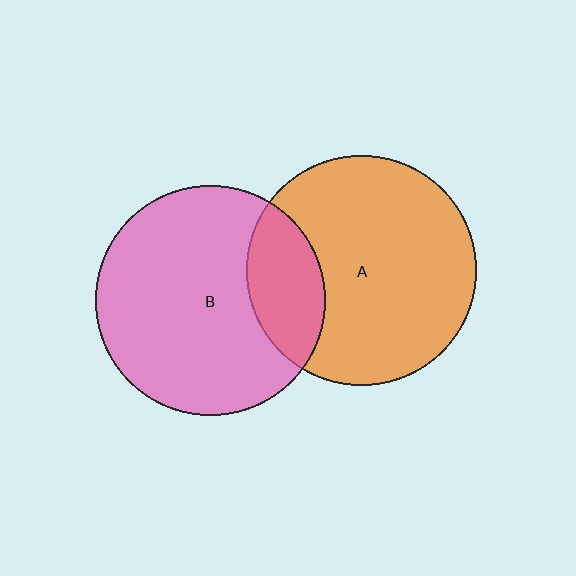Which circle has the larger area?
Circle B (pink).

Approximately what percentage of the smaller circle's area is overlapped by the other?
Approximately 20%.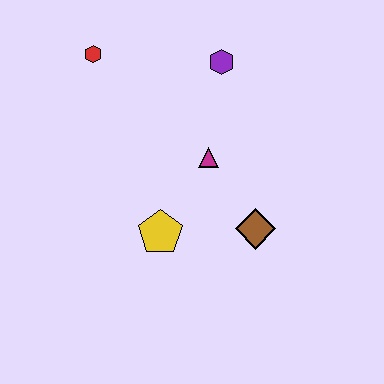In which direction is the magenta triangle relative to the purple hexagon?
The magenta triangle is below the purple hexagon.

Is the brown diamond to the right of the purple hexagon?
Yes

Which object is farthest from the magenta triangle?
The red hexagon is farthest from the magenta triangle.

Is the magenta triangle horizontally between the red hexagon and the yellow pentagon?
No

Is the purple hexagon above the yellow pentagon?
Yes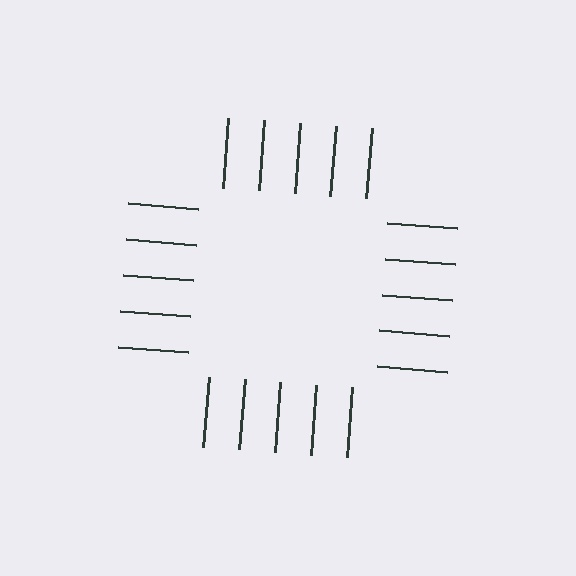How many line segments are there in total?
20 — 5 along each of the 4 edges.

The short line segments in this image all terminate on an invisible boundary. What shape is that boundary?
An illusory square — the line segments terminate on its edges but no continuous stroke is drawn.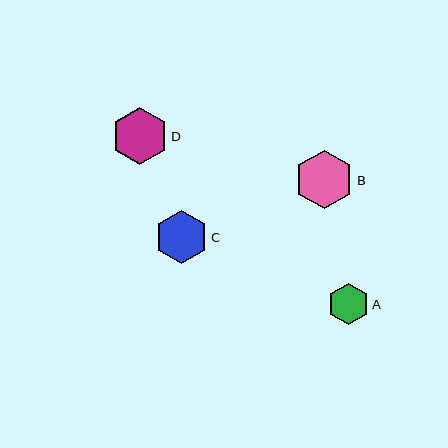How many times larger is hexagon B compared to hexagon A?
Hexagon B is approximately 1.4 times the size of hexagon A.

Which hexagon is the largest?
Hexagon B is the largest with a size of approximately 59 pixels.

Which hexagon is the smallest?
Hexagon A is the smallest with a size of approximately 41 pixels.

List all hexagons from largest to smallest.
From largest to smallest: B, D, C, A.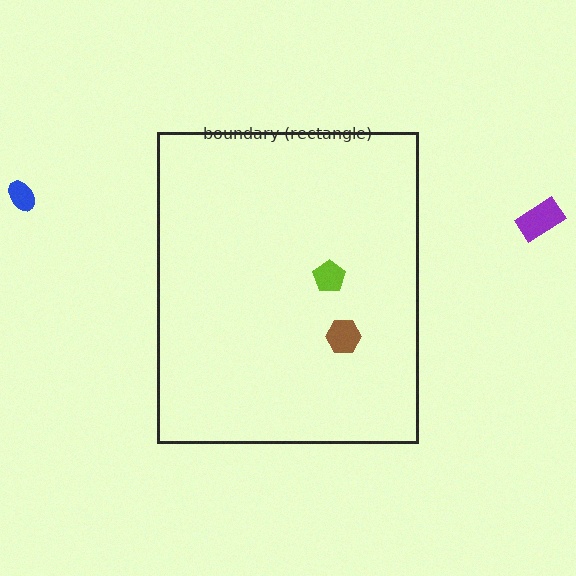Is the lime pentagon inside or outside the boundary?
Inside.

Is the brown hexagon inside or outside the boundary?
Inside.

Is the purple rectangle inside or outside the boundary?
Outside.